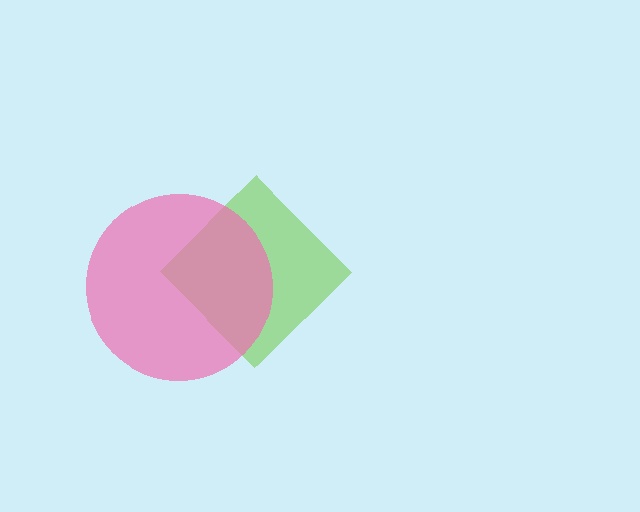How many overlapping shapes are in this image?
There are 2 overlapping shapes in the image.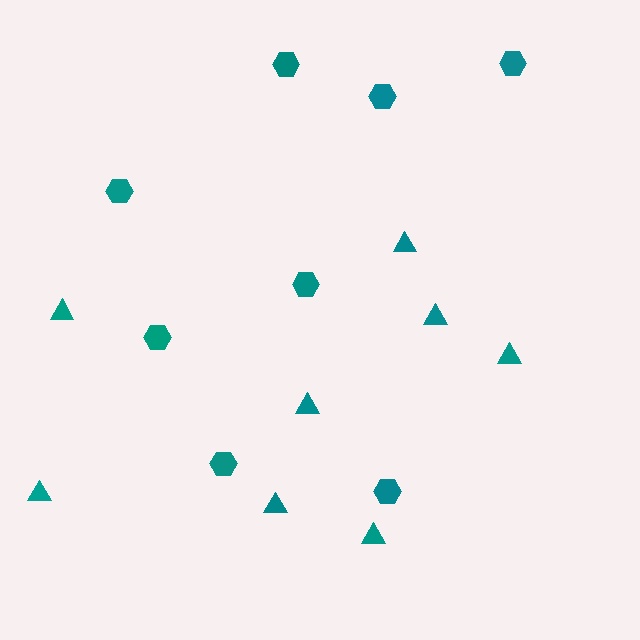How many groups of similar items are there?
There are 2 groups: one group of hexagons (8) and one group of triangles (8).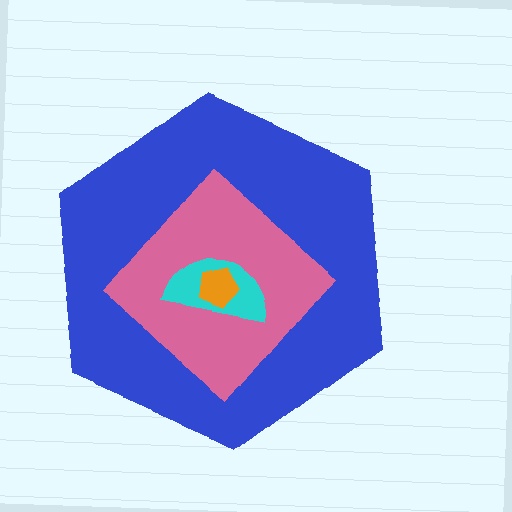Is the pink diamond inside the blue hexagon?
Yes.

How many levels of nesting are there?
4.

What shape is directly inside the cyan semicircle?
The orange pentagon.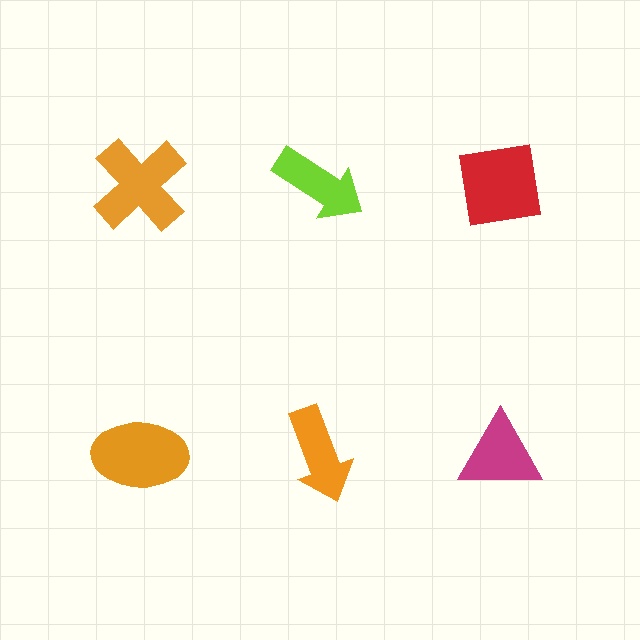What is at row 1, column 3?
A red square.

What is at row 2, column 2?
An orange arrow.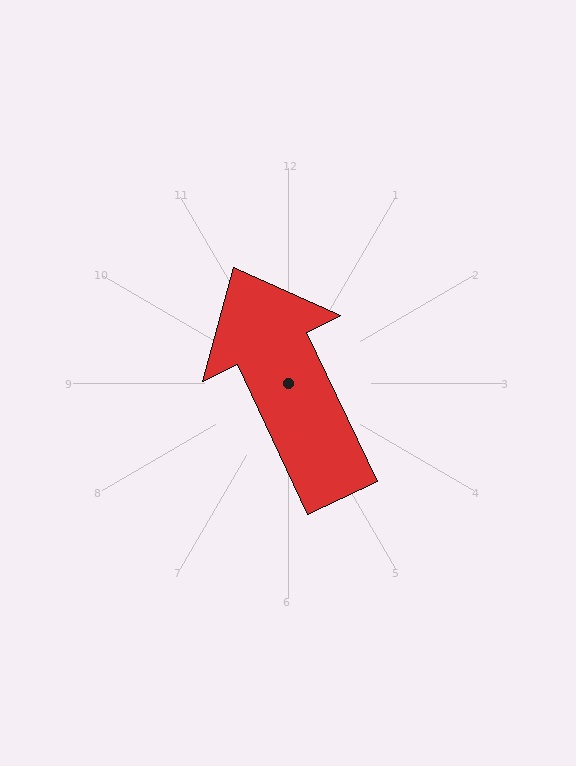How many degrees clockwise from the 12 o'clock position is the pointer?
Approximately 335 degrees.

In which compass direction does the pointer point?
Northwest.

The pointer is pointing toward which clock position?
Roughly 11 o'clock.